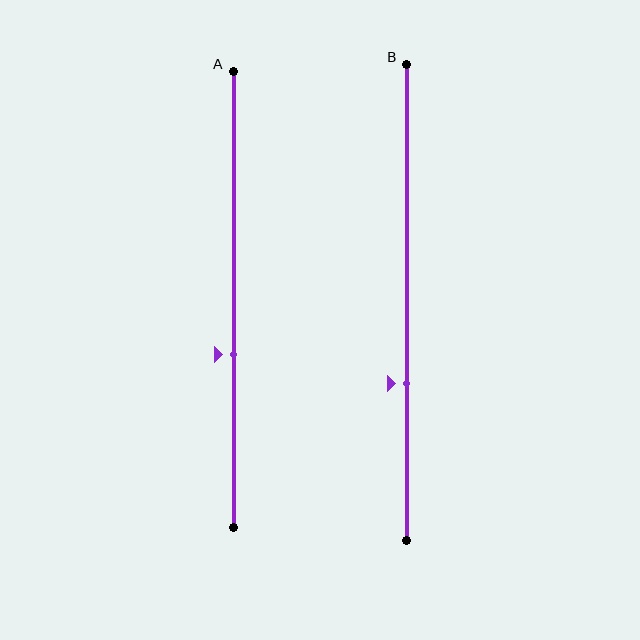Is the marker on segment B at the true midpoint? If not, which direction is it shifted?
No, the marker on segment B is shifted downward by about 17% of the segment length.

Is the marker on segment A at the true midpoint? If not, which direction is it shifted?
No, the marker on segment A is shifted downward by about 12% of the segment length.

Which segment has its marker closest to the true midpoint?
Segment A has its marker closest to the true midpoint.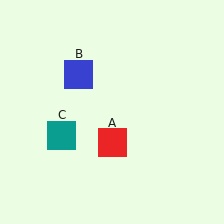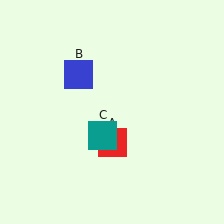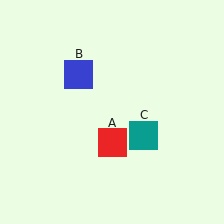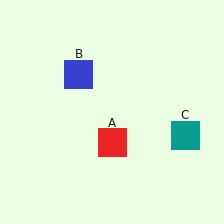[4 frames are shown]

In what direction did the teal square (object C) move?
The teal square (object C) moved right.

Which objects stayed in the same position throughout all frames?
Red square (object A) and blue square (object B) remained stationary.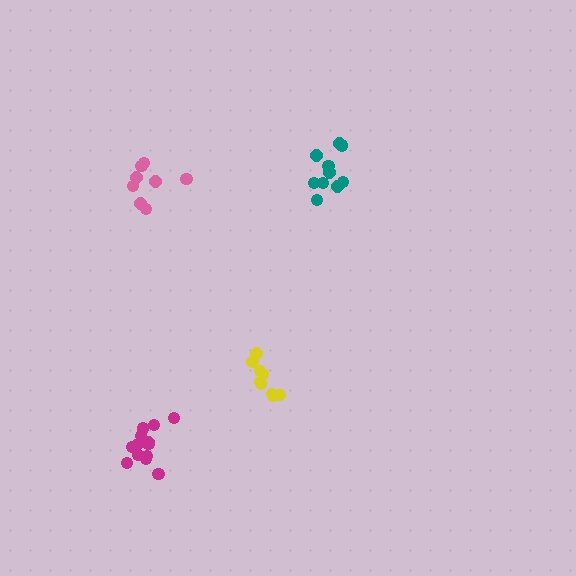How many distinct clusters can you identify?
There are 4 distinct clusters.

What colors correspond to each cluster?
The clusters are colored: teal, magenta, yellow, pink.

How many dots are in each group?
Group 1: 10 dots, Group 2: 14 dots, Group 3: 10 dots, Group 4: 8 dots (42 total).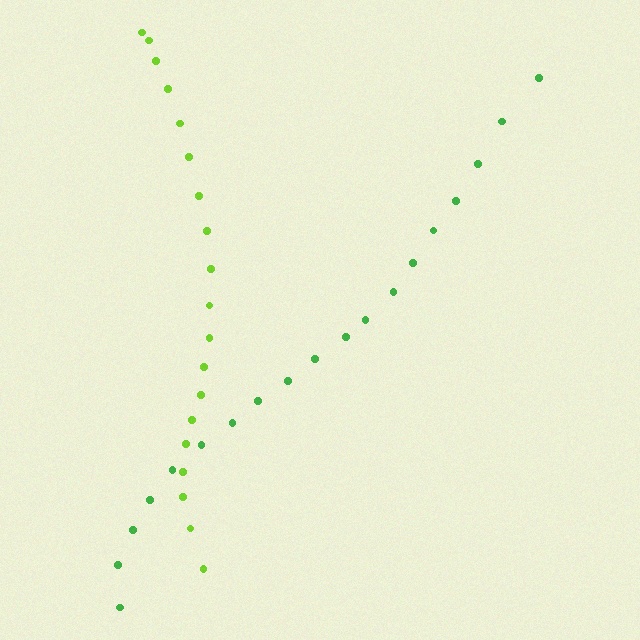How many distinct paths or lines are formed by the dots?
There are 2 distinct paths.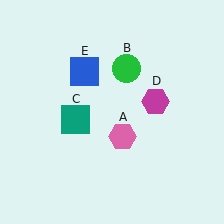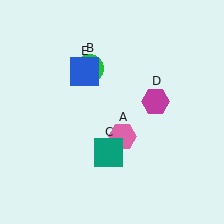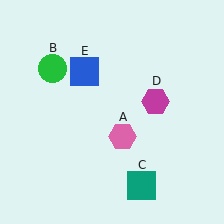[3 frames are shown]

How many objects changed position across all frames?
2 objects changed position: green circle (object B), teal square (object C).